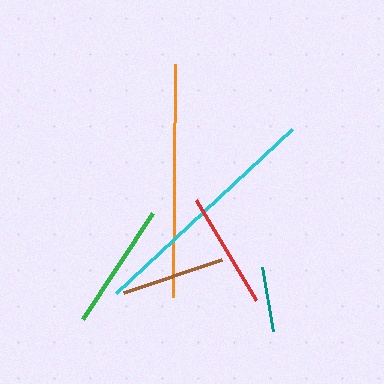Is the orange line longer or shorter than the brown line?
The orange line is longer than the brown line.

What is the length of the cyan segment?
The cyan segment is approximately 240 pixels long.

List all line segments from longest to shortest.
From longest to shortest: cyan, orange, green, red, brown, teal.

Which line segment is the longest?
The cyan line is the longest at approximately 240 pixels.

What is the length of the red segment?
The red segment is approximately 117 pixels long.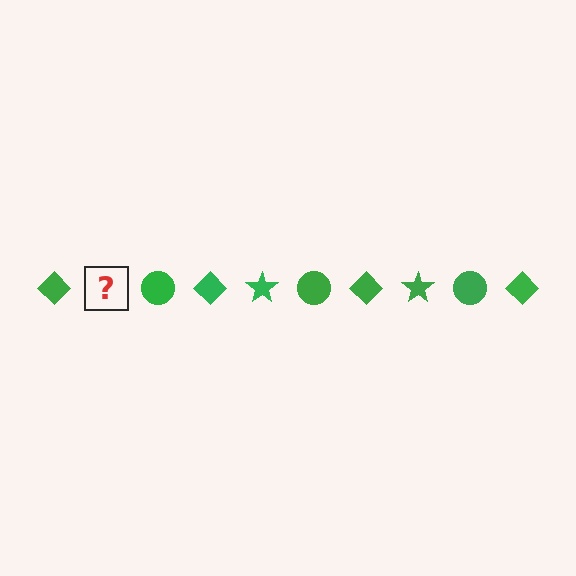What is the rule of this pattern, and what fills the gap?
The rule is that the pattern cycles through diamond, star, circle shapes in green. The gap should be filled with a green star.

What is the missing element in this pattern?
The missing element is a green star.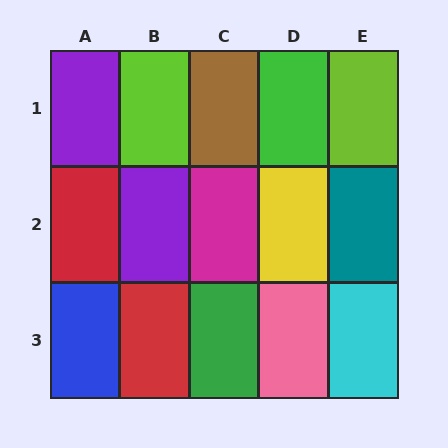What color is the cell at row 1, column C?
Brown.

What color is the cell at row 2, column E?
Teal.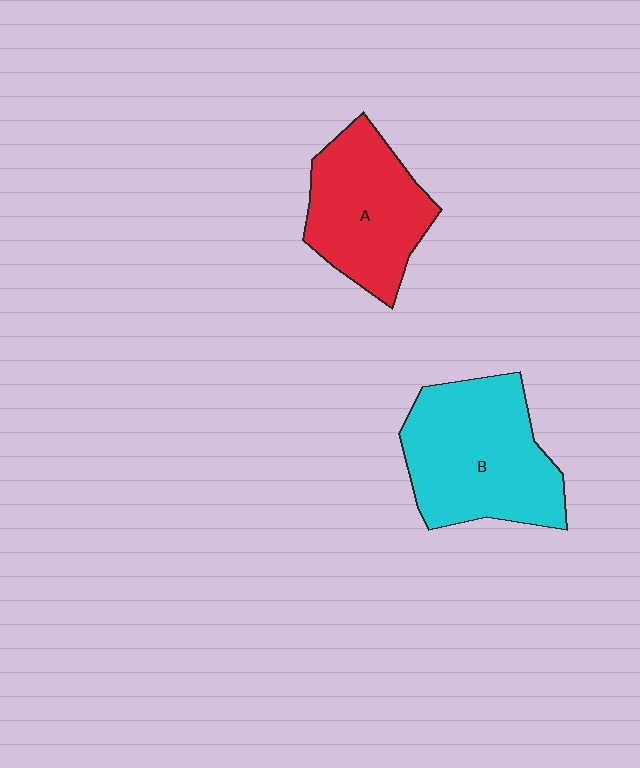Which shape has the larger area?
Shape B (cyan).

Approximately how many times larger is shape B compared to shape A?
Approximately 1.3 times.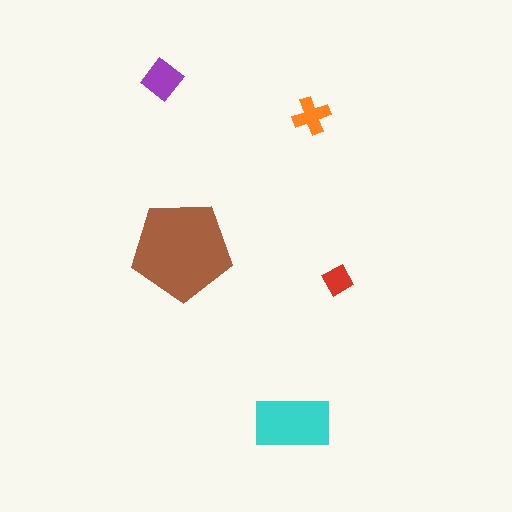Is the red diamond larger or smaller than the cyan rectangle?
Smaller.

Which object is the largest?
The brown pentagon.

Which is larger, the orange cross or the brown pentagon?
The brown pentagon.